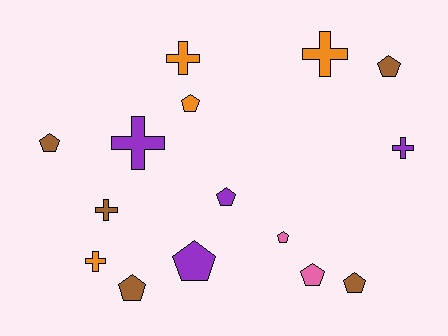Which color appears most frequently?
Brown, with 5 objects.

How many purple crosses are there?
There are 2 purple crosses.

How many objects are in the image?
There are 15 objects.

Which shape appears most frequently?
Pentagon, with 9 objects.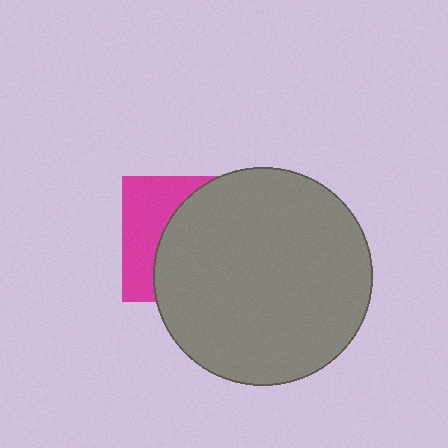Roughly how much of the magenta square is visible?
A small part of it is visible (roughly 37%).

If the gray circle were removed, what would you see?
You would see the complete magenta square.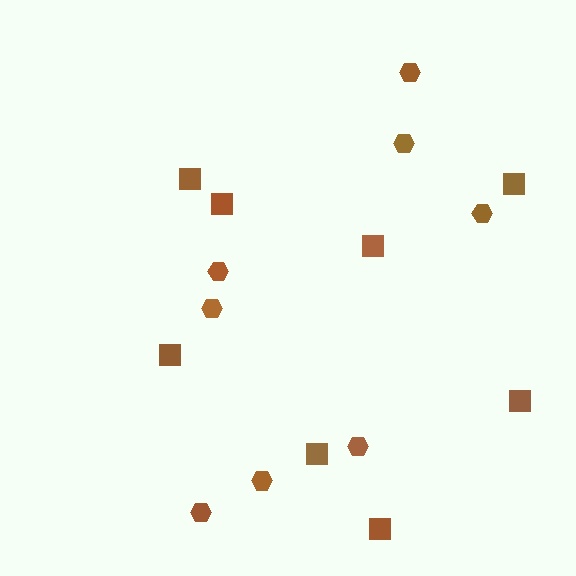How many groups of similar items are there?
There are 2 groups: one group of hexagons (8) and one group of squares (8).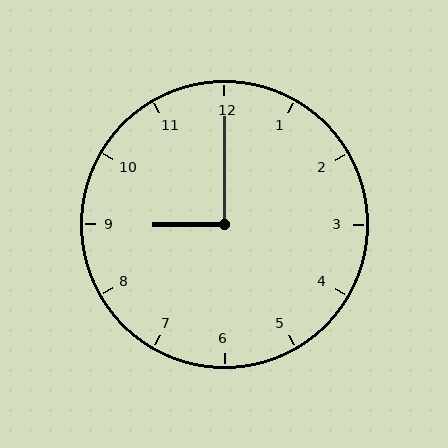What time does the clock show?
9:00.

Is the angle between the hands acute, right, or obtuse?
It is right.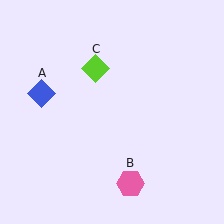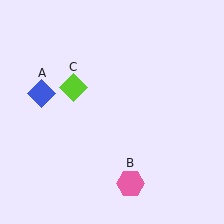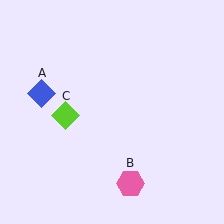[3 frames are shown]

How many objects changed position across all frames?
1 object changed position: lime diamond (object C).